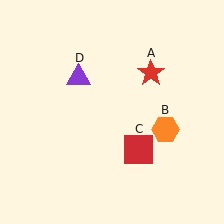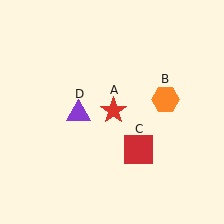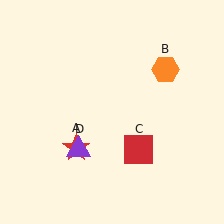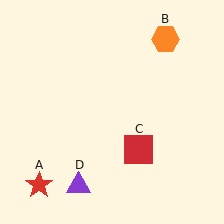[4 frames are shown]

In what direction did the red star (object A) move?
The red star (object A) moved down and to the left.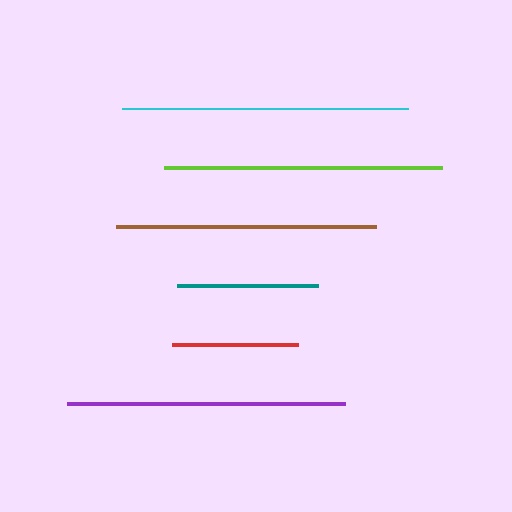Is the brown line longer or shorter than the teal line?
The brown line is longer than the teal line.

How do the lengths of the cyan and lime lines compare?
The cyan and lime lines are approximately the same length.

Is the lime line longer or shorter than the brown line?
The lime line is longer than the brown line.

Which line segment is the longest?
The cyan line is the longest at approximately 287 pixels.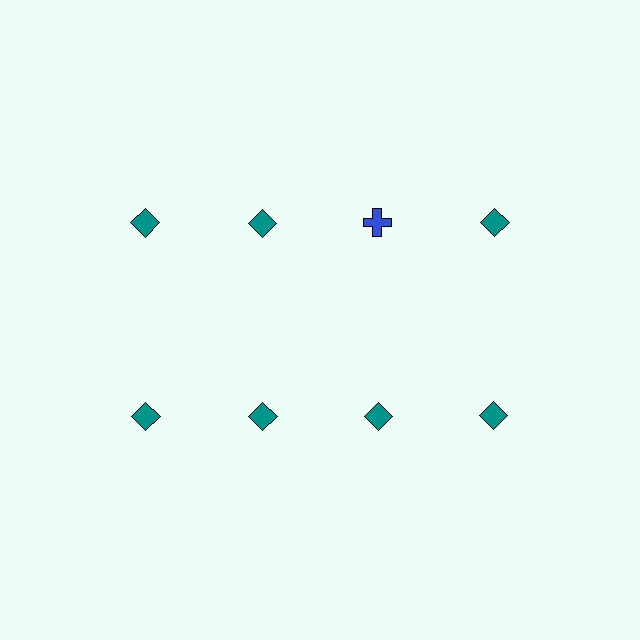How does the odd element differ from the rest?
It differs in both color (blue instead of teal) and shape (cross instead of diamond).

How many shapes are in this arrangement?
There are 8 shapes arranged in a grid pattern.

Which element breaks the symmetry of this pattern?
The blue cross in the top row, center column breaks the symmetry. All other shapes are teal diamonds.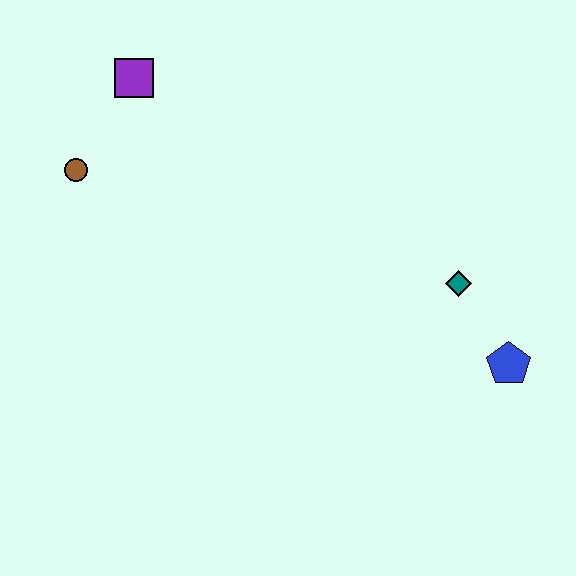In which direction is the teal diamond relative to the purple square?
The teal diamond is to the right of the purple square.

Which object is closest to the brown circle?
The purple square is closest to the brown circle.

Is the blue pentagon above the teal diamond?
No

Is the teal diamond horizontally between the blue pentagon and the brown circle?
Yes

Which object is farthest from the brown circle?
The blue pentagon is farthest from the brown circle.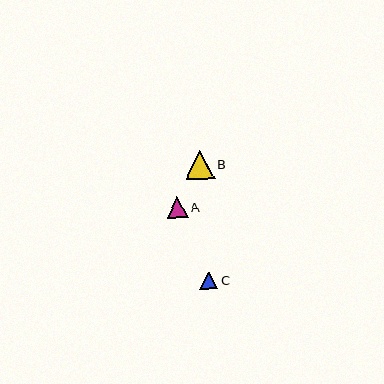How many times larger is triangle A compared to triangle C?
Triangle A is approximately 1.2 times the size of triangle C.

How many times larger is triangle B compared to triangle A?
Triangle B is approximately 1.4 times the size of triangle A.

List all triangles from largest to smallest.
From largest to smallest: B, A, C.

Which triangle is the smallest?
Triangle C is the smallest with a size of approximately 18 pixels.